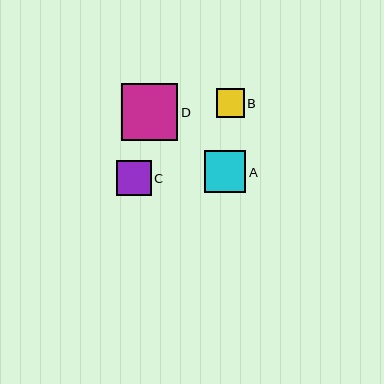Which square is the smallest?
Square B is the smallest with a size of approximately 28 pixels.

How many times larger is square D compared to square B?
Square D is approximately 2.0 times the size of square B.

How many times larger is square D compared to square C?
Square D is approximately 1.6 times the size of square C.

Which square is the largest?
Square D is the largest with a size of approximately 57 pixels.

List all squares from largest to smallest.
From largest to smallest: D, A, C, B.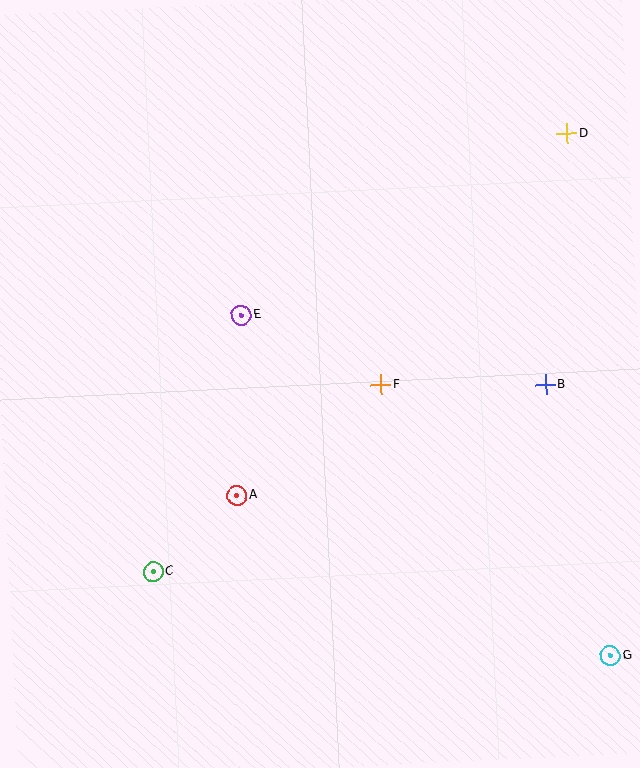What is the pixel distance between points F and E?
The distance between F and E is 156 pixels.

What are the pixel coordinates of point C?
Point C is at (153, 572).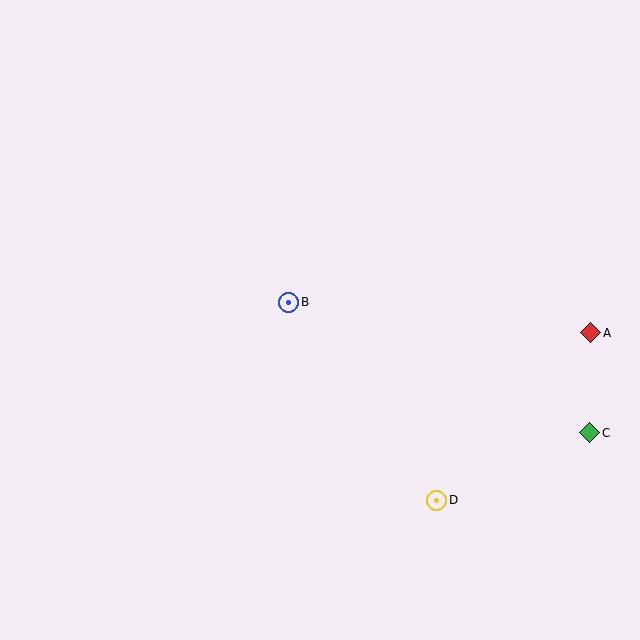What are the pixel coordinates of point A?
Point A is at (591, 333).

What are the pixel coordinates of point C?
Point C is at (590, 433).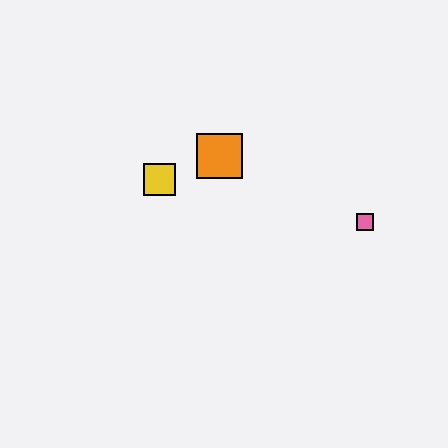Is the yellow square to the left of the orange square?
Yes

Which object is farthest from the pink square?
The yellow square is farthest from the pink square.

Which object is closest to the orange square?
The yellow square is closest to the orange square.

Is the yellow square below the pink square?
No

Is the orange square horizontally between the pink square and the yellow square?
Yes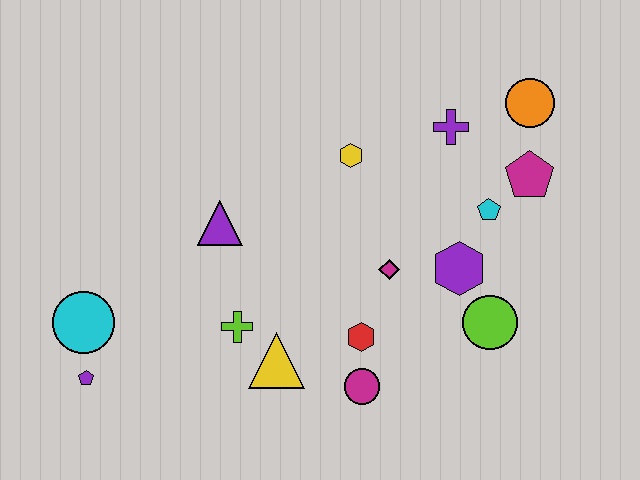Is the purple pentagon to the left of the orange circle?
Yes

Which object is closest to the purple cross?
The orange circle is closest to the purple cross.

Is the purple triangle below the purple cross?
Yes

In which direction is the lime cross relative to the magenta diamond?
The lime cross is to the left of the magenta diamond.